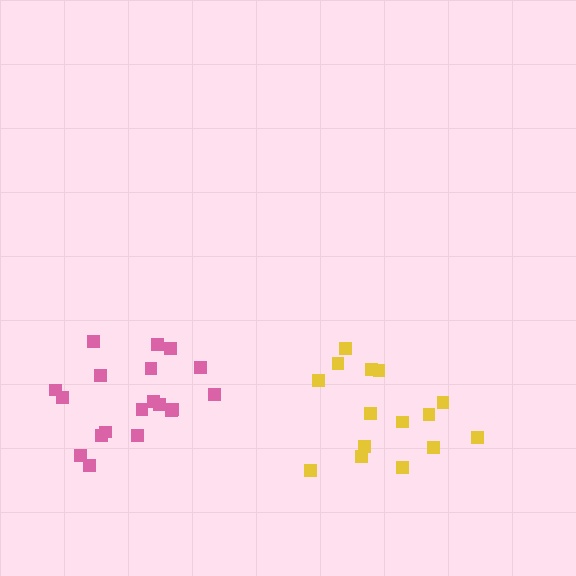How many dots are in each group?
Group 1: 15 dots, Group 2: 19 dots (34 total).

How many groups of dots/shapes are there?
There are 2 groups.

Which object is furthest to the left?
The pink cluster is leftmost.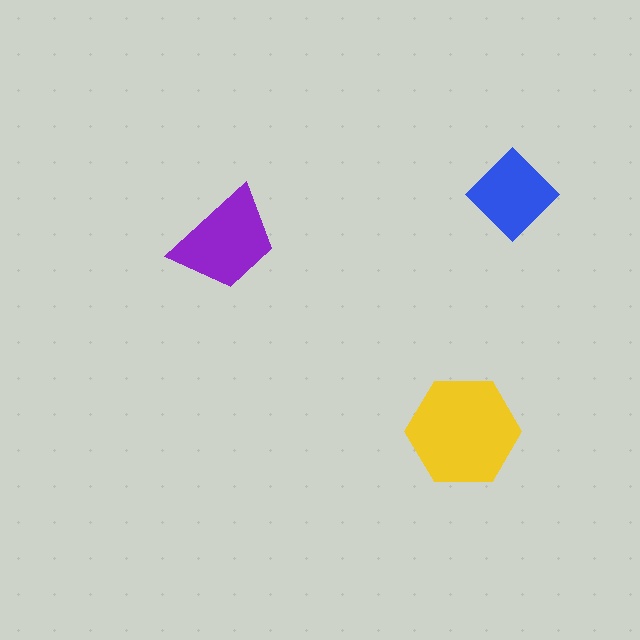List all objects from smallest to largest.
The blue diamond, the purple trapezoid, the yellow hexagon.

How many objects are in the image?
There are 3 objects in the image.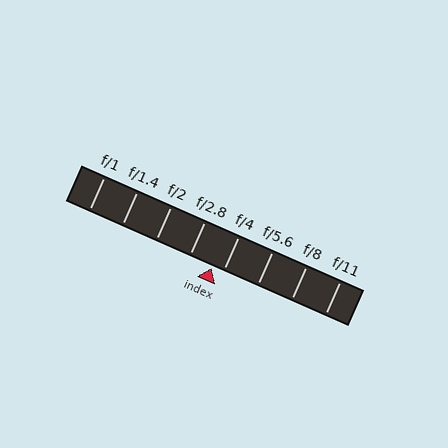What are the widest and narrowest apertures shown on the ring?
The widest aperture shown is f/1 and the narrowest is f/11.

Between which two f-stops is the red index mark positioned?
The index mark is between f/2.8 and f/4.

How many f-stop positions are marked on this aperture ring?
There are 8 f-stop positions marked.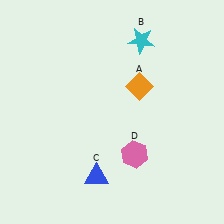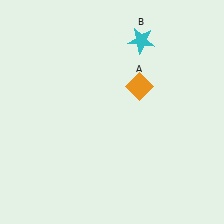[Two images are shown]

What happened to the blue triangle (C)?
The blue triangle (C) was removed in Image 2. It was in the bottom-left area of Image 1.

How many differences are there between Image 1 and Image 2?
There are 2 differences between the two images.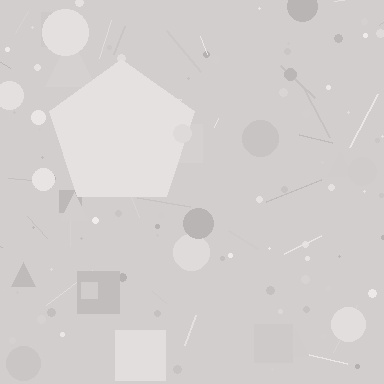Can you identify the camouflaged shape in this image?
The camouflaged shape is a pentagon.